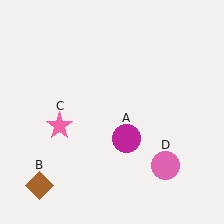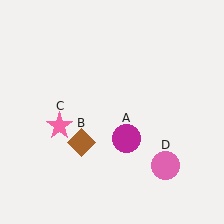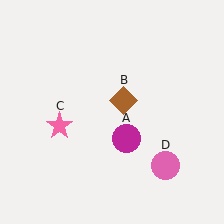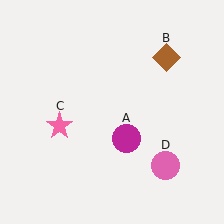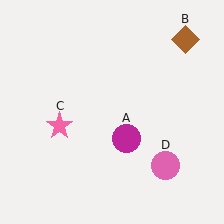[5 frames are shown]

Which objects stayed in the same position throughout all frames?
Magenta circle (object A) and pink star (object C) and pink circle (object D) remained stationary.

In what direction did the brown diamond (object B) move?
The brown diamond (object B) moved up and to the right.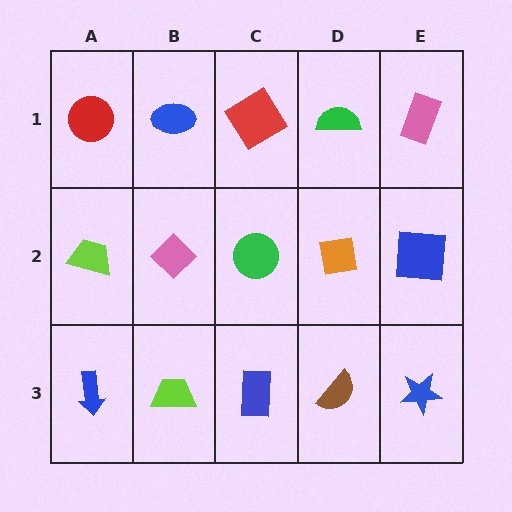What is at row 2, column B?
A pink diamond.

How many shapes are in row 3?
5 shapes.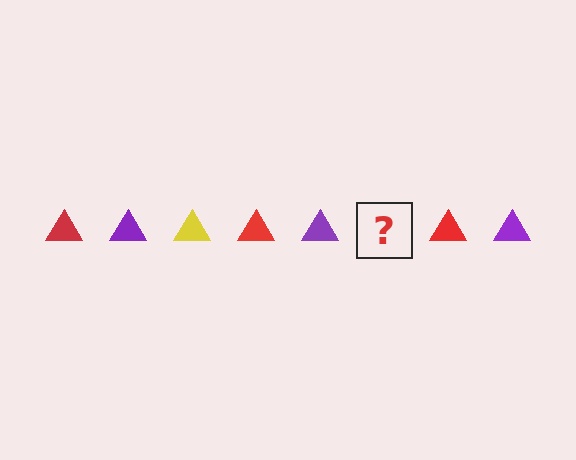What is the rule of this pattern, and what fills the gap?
The rule is that the pattern cycles through red, purple, yellow triangles. The gap should be filled with a yellow triangle.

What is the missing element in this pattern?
The missing element is a yellow triangle.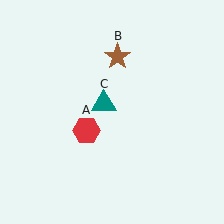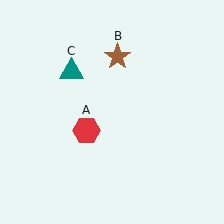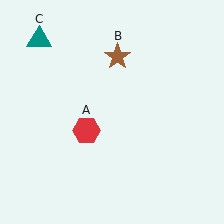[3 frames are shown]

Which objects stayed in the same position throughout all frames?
Red hexagon (object A) and brown star (object B) remained stationary.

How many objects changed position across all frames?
1 object changed position: teal triangle (object C).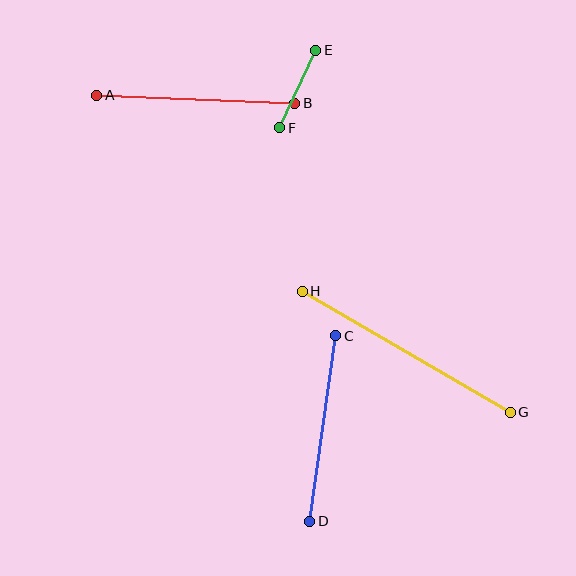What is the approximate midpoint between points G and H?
The midpoint is at approximately (406, 352) pixels.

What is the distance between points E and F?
The distance is approximately 86 pixels.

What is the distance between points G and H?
The distance is approximately 240 pixels.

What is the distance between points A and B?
The distance is approximately 198 pixels.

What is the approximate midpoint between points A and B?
The midpoint is at approximately (196, 99) pixels.